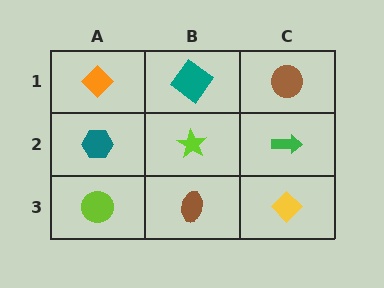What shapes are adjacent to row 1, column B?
A lime star (row 2, column B), an orange diamond (row 1, column A), a brown circle (row 1, column C).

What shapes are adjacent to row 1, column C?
A green arrow (row 2, column C), a teal diamond (row 1, column B).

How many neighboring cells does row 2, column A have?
3.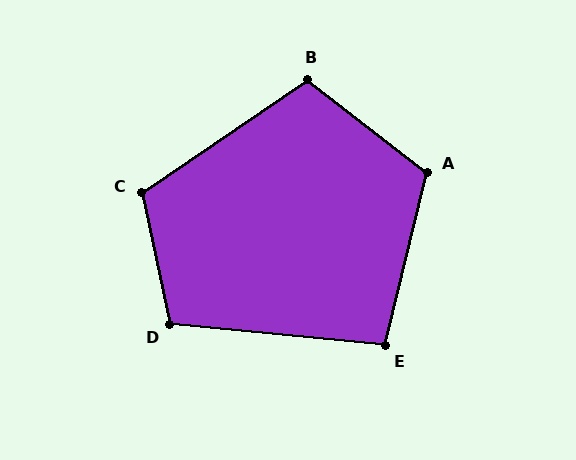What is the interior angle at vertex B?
Approximately 108 degrees (obtuse).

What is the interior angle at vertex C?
Approximately 112 degrees (obtuse).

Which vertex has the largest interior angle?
A, at approximately 114 degrees.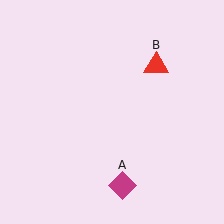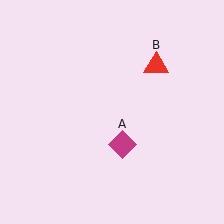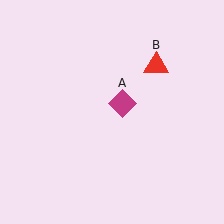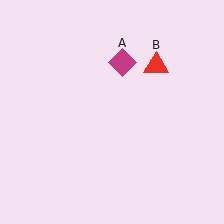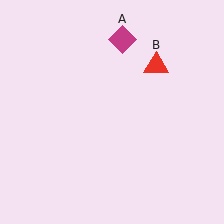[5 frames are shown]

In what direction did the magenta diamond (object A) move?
The magenta diamond (object A) moved up.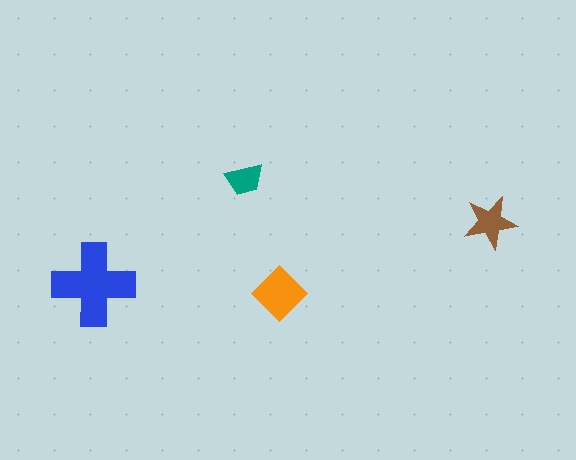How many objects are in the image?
There are 4 objects in the image.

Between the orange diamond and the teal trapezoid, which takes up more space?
The orange diamond.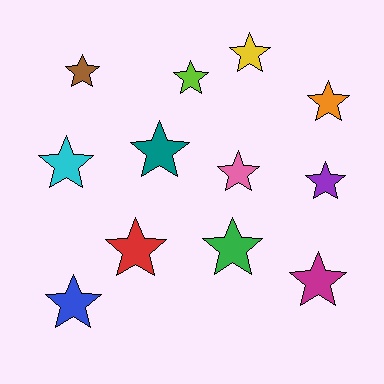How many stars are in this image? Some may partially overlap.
There are 12 stars.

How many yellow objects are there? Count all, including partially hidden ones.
There is 1 yellow object.